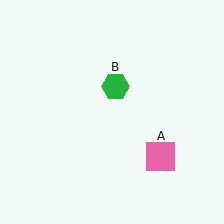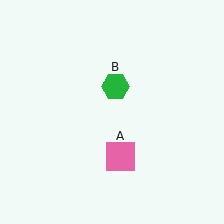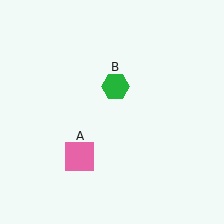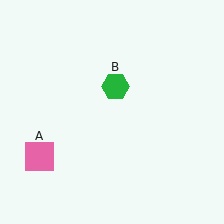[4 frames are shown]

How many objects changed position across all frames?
1 object changed position: pink square (object A).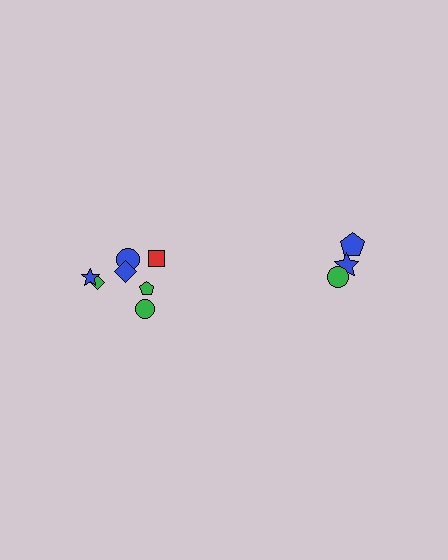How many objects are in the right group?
There are 3 objects.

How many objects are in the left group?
There are 7 objects.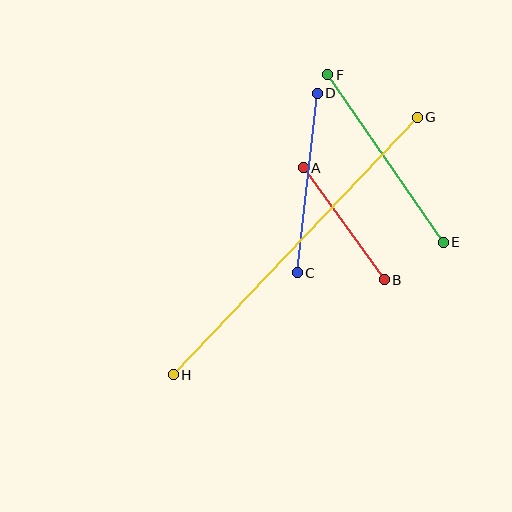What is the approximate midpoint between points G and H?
The midpoint is at approximately (295, 246) pixels.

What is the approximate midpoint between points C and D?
The midpoint is at approximately (307, 183) pixels.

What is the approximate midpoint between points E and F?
The midpoint is at approximately (385, 159) pixels.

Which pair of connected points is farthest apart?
Points G and H are farthest apart.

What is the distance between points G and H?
The distance is approximately 355 pixels.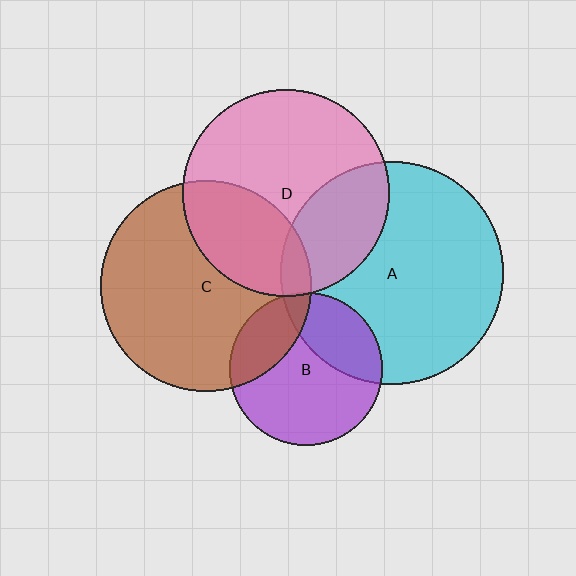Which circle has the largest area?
Circle A (cyan).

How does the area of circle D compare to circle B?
Approximately 1.8 times.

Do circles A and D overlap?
Yes.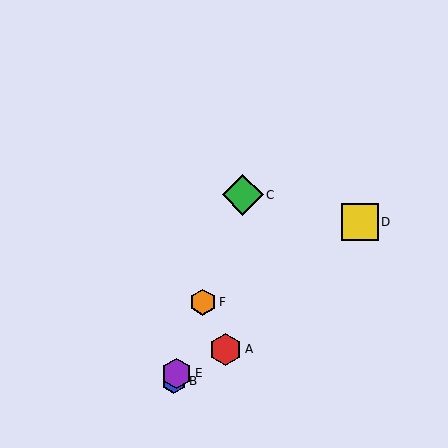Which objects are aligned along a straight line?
Objects B, C, E, F are aligned along a straight line.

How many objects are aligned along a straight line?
4 objects (B, C, E, F) are aligned along a straight line.